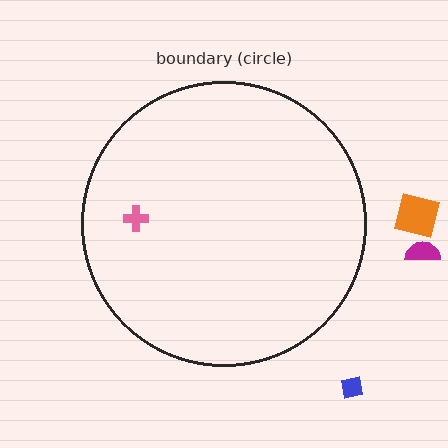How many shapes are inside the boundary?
1 inside, 3 outside.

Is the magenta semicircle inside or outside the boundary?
Outside.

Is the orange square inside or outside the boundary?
Outside.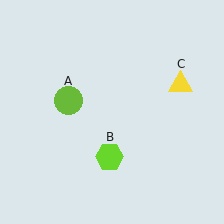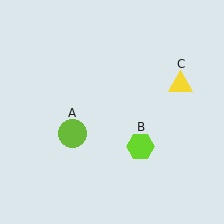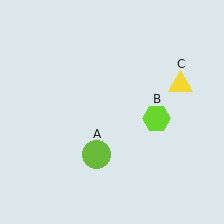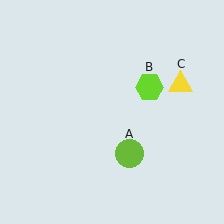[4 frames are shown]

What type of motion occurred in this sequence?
The lime circle (object A), lime hexagon (object B) rotated counterclockwise around the center of the scene.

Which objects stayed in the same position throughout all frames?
Yellow triangle (object C) remained stationary.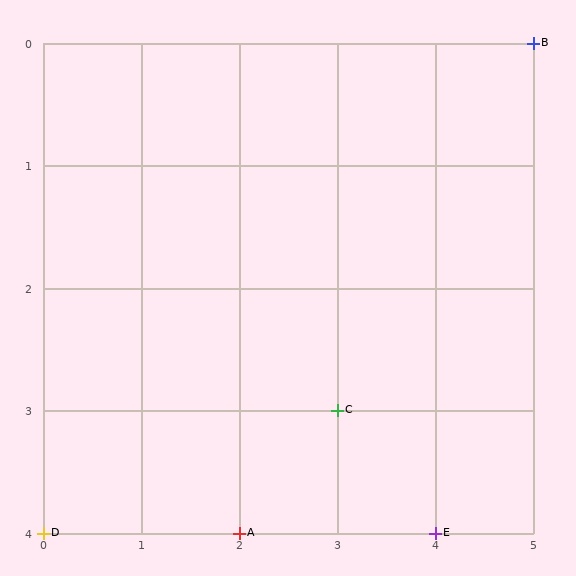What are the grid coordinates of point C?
Point C is at grid coordinates (3, 3).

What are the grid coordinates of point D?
Point D is at grid coordinates (0, 4).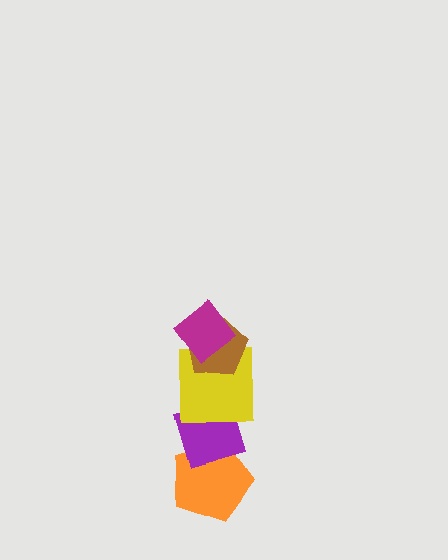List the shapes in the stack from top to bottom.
From top to bottom: the magenta diamond, the brown pentagon, the yellow square, the purple diamond, the orange pentagon.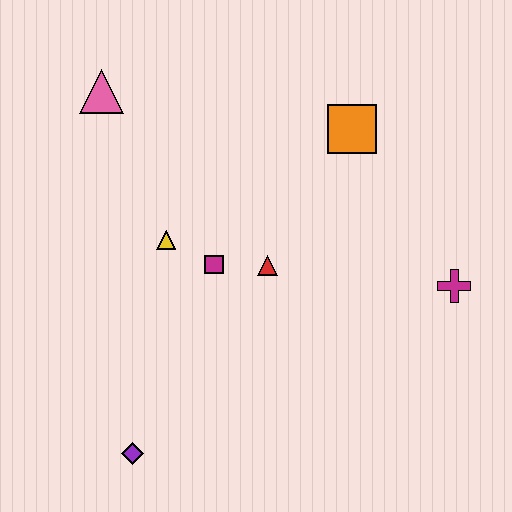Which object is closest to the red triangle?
The magenta square is closest to the red triangle.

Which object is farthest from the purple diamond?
The orange square is farthest from the purple diamond.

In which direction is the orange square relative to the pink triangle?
The orange square is to the right of the pink triangle.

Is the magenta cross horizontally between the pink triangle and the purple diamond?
No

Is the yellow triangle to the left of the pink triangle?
No